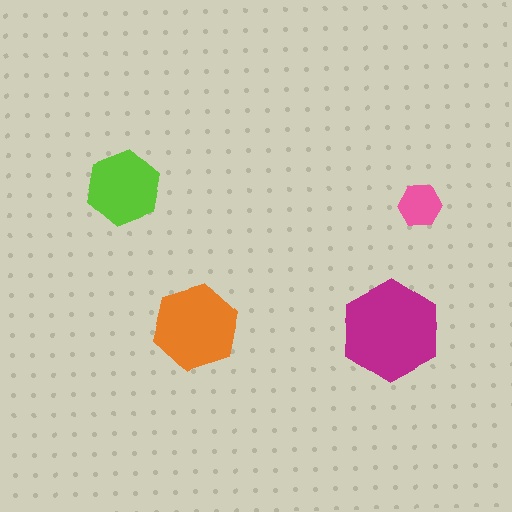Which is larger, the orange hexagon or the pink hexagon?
The orange one.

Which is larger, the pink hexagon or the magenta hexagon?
The magenta one.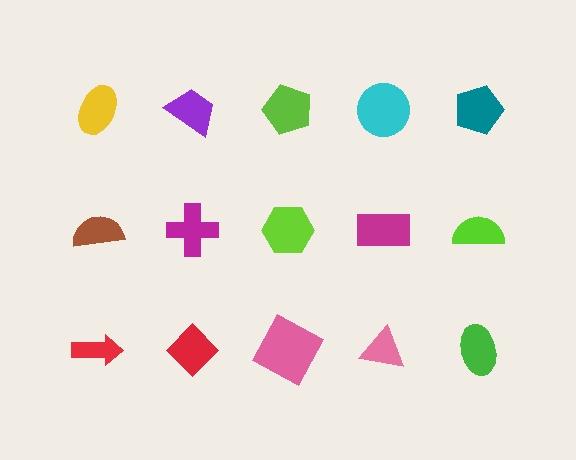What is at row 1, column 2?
A purple trapezoid.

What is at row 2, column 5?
A lime semicircle.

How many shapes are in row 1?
5 shapes.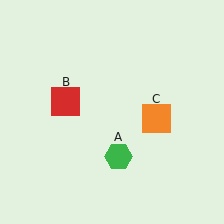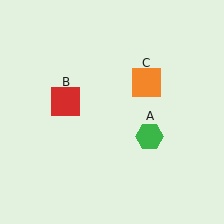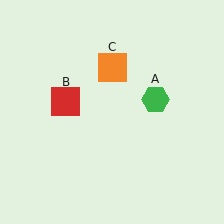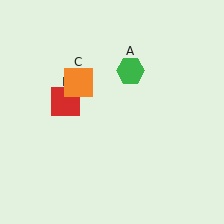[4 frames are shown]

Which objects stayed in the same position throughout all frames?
Red square (object B) remained stationary.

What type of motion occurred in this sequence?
The green hexagon (object A), orange square (object C) rotated counterclockwise around the center of the scene.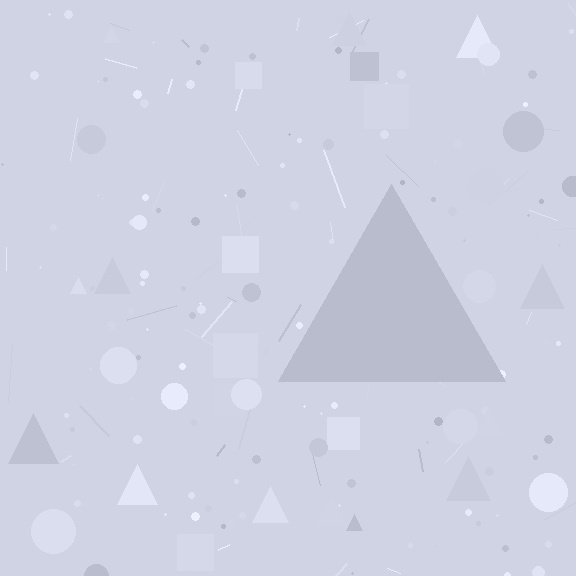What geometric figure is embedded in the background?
A triangle is embedded in the background.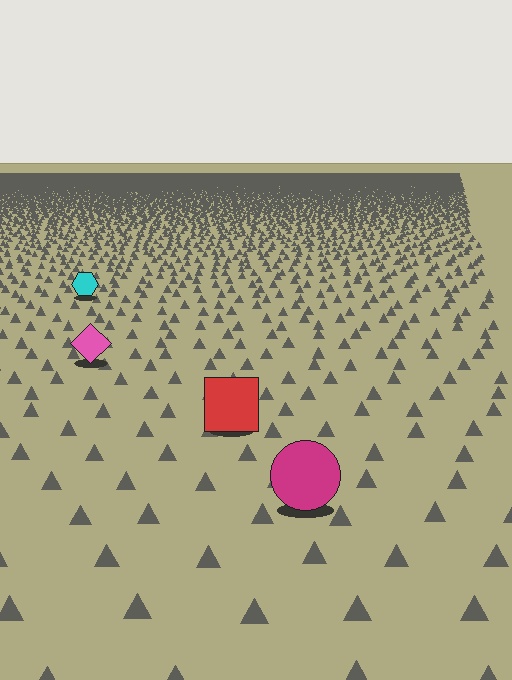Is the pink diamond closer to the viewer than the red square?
No. The red square is closer — you can tell from the texture gradient: the ground texture is coarser near it.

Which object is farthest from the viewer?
The cyan hexagon is farthest from the viewer. It appears smaller and the ground texture around it is denser.